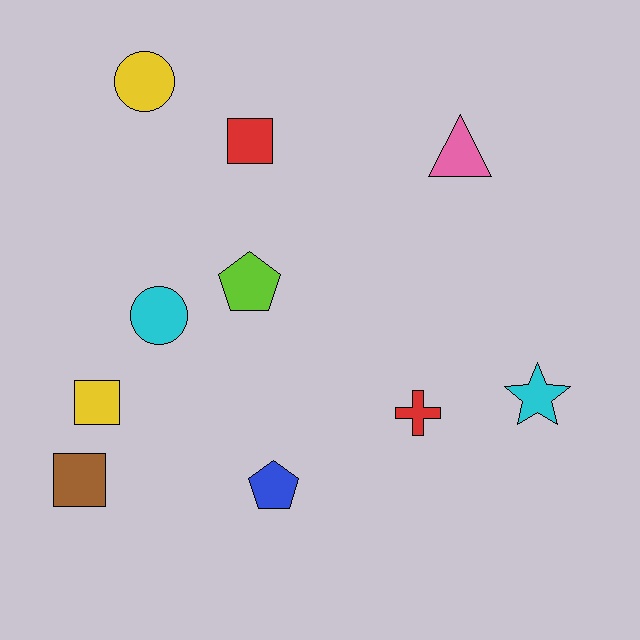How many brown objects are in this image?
There is 1 brown object.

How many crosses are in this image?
There is 1 cross.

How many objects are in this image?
There are 10 objects.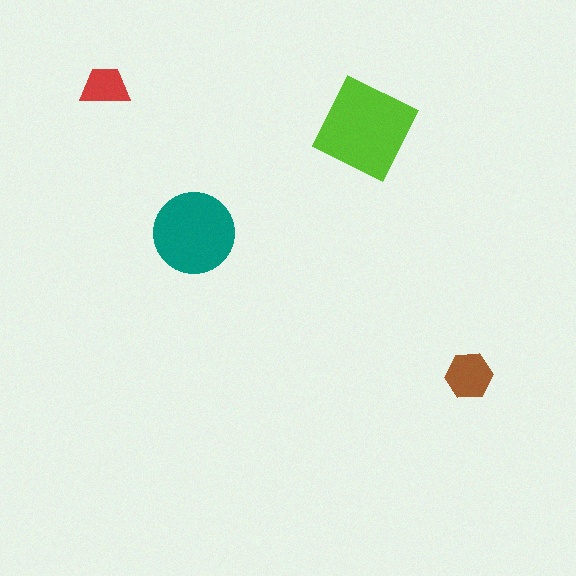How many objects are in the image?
There are 4 objects in the image.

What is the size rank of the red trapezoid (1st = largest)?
4th.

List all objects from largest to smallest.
The lime diamond, the teal circle, the brown hexagon, the red trapezoid.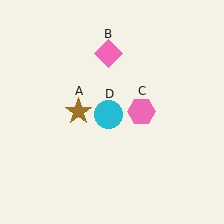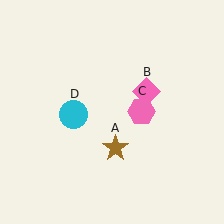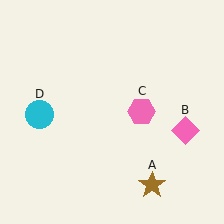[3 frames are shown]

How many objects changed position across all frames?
3 objects changed position: brown star (object A), pink diamond (object B), cyan circle (object D).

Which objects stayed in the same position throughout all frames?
Pink hexagon (object C) remained stationary.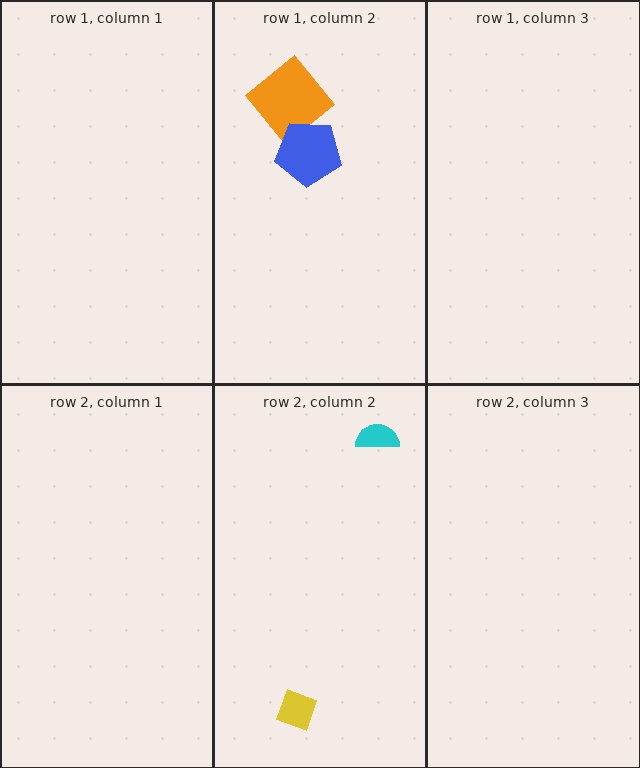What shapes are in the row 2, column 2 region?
The yellow diamond, the cyan semicircle.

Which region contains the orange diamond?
The row 1, column 2 region.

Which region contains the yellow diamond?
The row 2, column 2 region.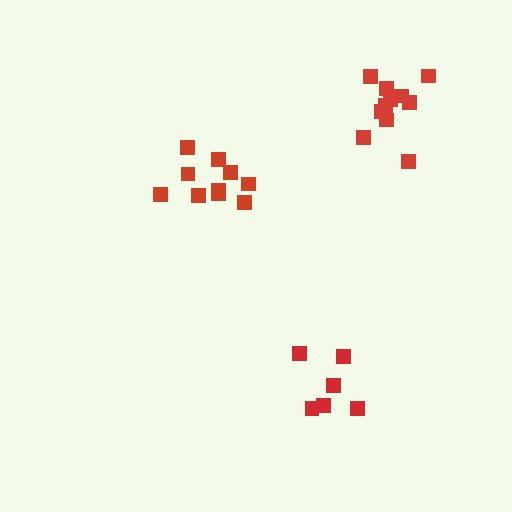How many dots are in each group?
Group 1: 6 dots, Group 2: 11 dots, Group 3: 10 dots (27 total).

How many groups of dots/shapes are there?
There are 3 groups.